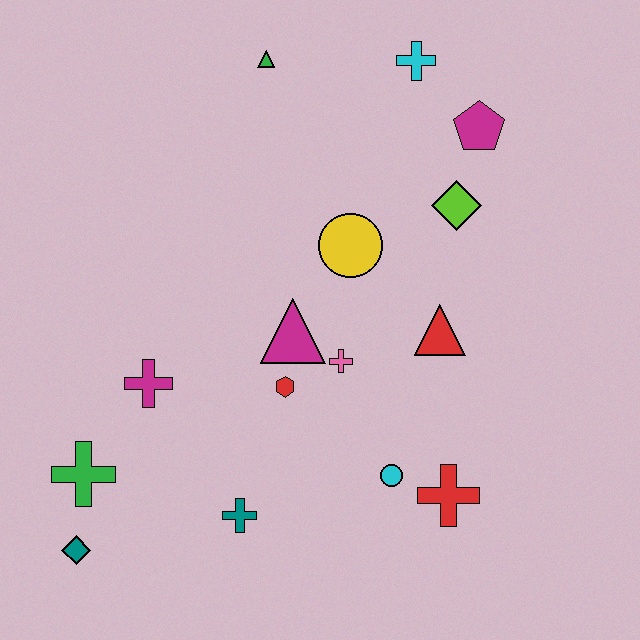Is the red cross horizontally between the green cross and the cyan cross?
No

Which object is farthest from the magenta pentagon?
The teal diamond is farthest from the magenta pentagon.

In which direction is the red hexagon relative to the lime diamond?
The red hexagon is below the lime diamond.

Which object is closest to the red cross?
The cyan circle is closest to the red cross.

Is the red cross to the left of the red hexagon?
No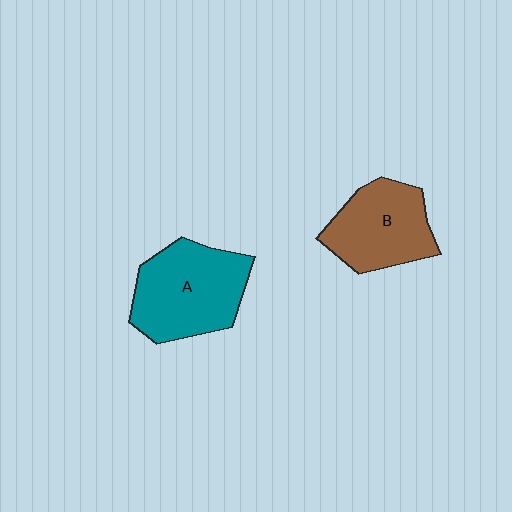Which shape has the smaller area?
Shape B (brown).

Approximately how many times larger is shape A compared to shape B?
Approximately 1.2 times.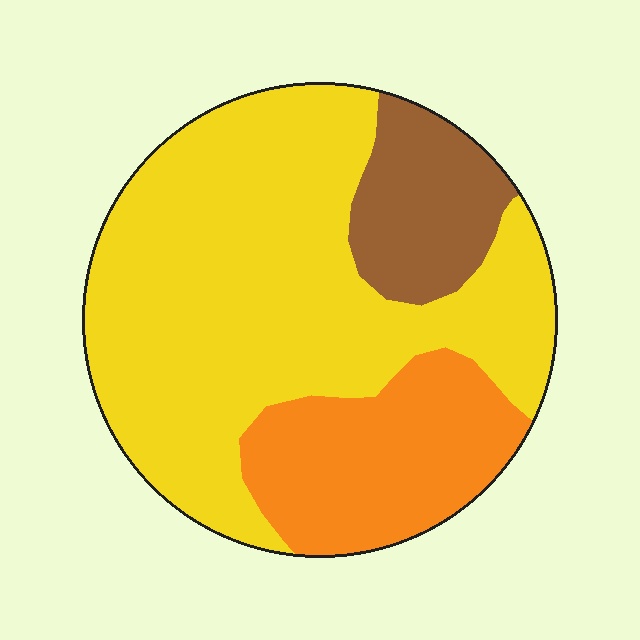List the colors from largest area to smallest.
From largest to smallest: yellow, orange, brown.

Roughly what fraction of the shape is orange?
Orange takes up between a sixth and a third of the shape.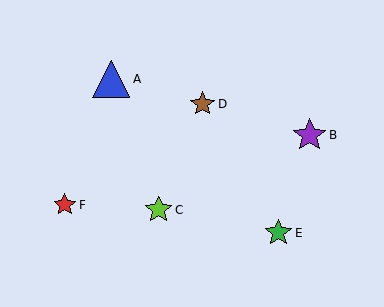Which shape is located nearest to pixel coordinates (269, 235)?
The green star (labeled E) at (278, 233) is nearest to that location.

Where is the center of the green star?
The center of the green star is at (278, 233).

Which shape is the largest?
The blue triangle (labeled A) is the largest.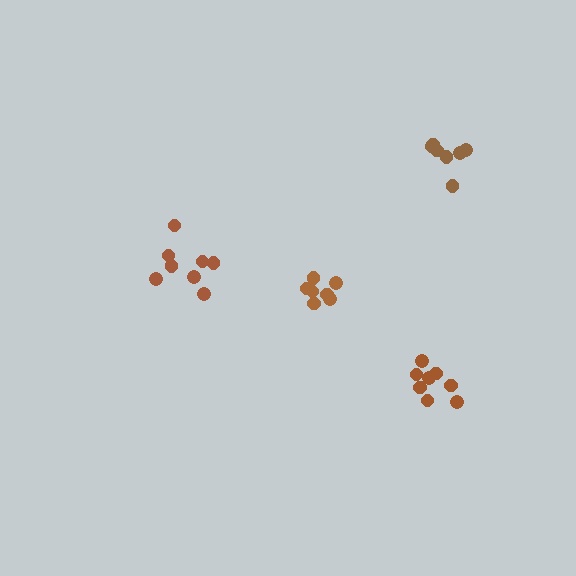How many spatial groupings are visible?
There are 4 spatial groupings.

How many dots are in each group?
Group 1: 7 dots, Group 2: 8 dots, Group 3: 7 dots, Group 4: 8 dots (30 total).